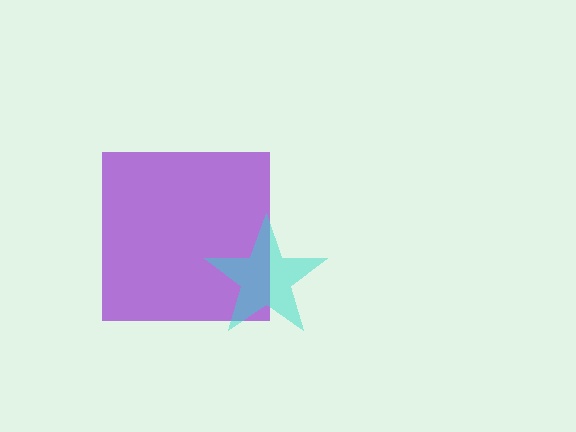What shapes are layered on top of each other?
The layered shapes are: a purple square, a cyan star.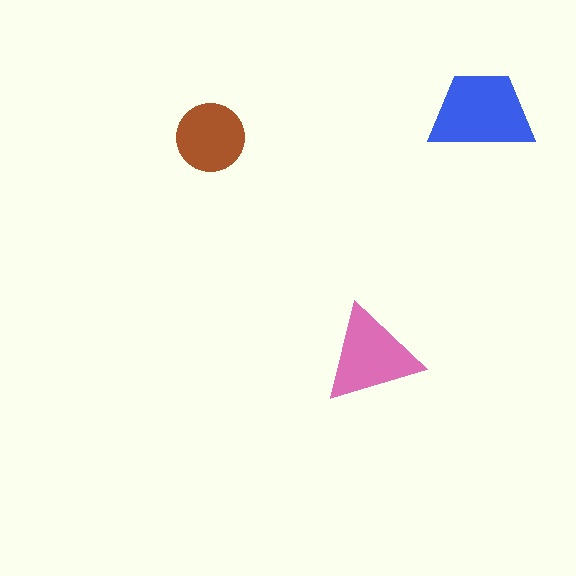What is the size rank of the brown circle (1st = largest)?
3rd.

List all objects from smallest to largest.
The brown circle, the pink triangle, the blue trapezoid.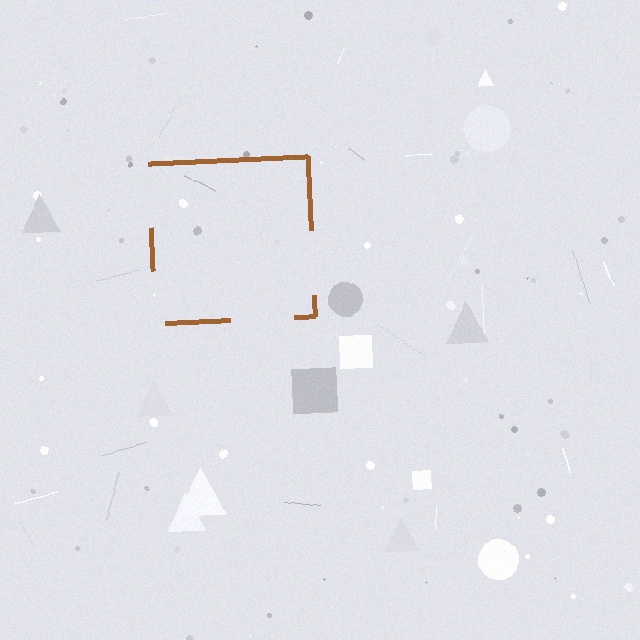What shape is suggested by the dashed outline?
The dashed outline suggests a square.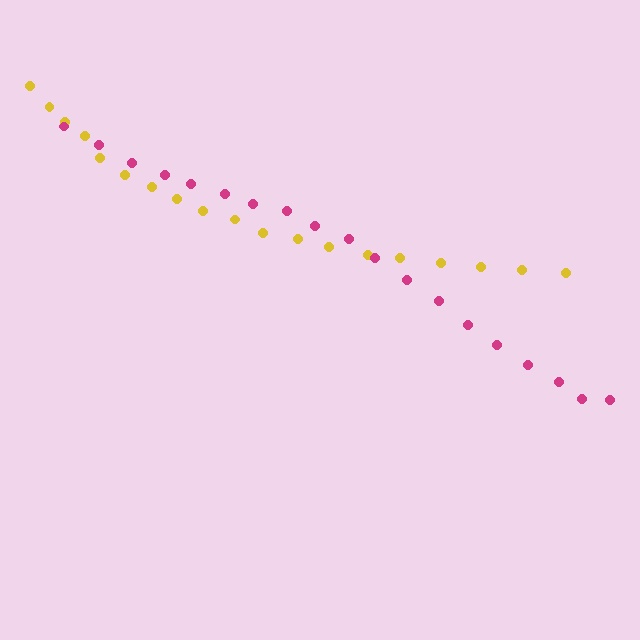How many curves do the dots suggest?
There are 2 distinct paths.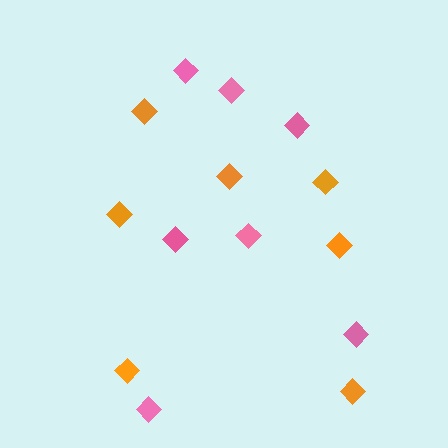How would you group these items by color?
There are 2 groups: one group of pink diamonds (7) and one group of orange diamonds (7).